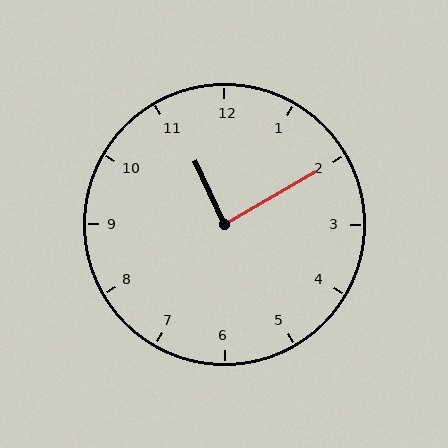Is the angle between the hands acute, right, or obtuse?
It is right.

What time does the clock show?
11:10.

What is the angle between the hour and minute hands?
Approximately 85 degrees.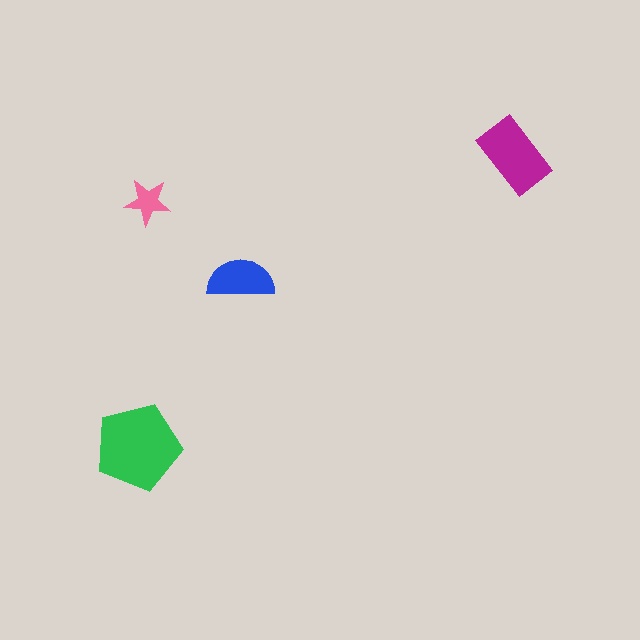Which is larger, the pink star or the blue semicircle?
The blue semicircle.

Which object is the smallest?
The pink star.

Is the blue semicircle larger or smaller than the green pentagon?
Smaller.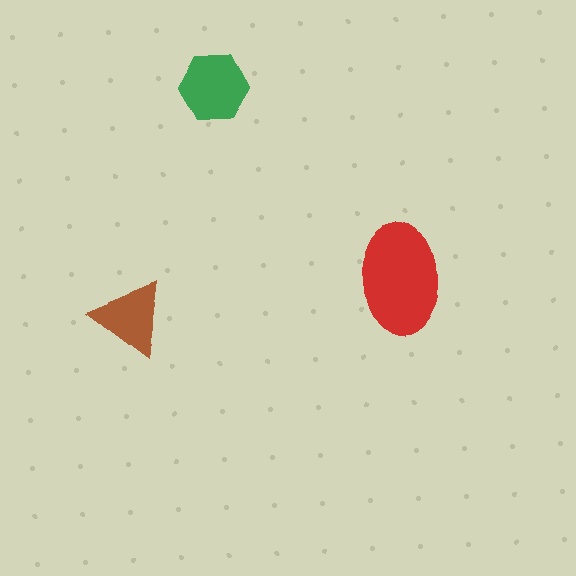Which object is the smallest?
The brown triangle.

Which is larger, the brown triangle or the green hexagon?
The green hexagon.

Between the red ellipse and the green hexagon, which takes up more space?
The red ellipse.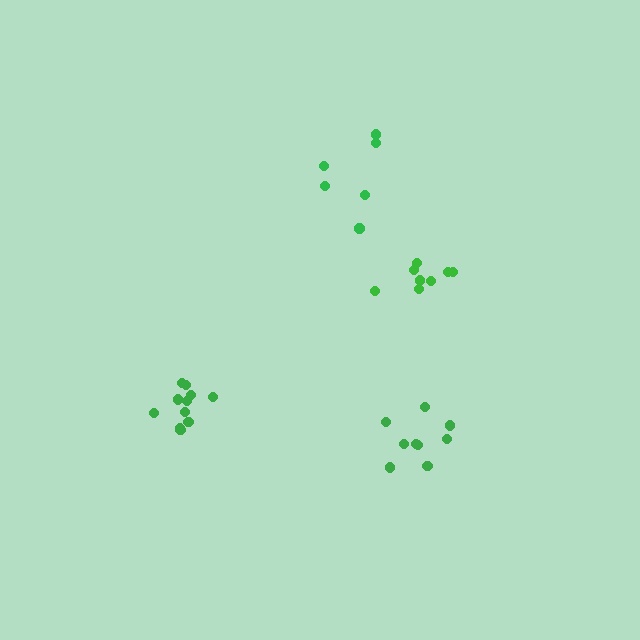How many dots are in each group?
Group 1: 6 dots, Group 2: 11 dots, Group 3: 8 dots, Group 4: 9 dots (34 total).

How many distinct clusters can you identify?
There are 4 distinct clusters.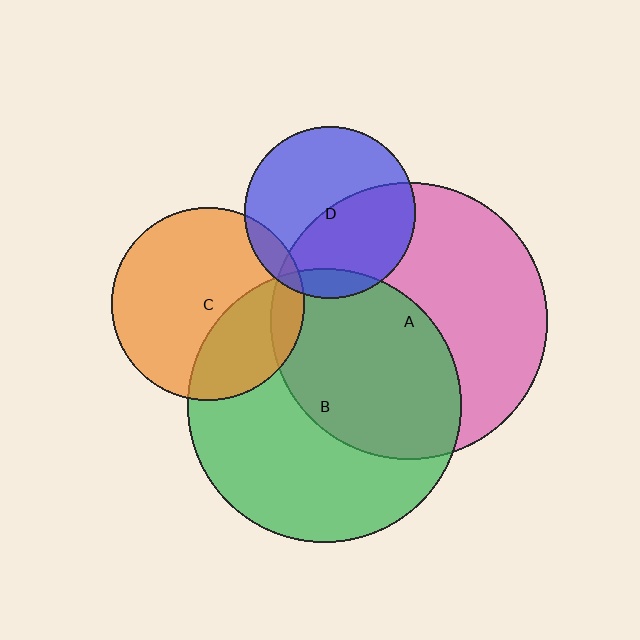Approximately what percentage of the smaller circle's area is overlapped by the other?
Approximately 30%.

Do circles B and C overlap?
Yes.